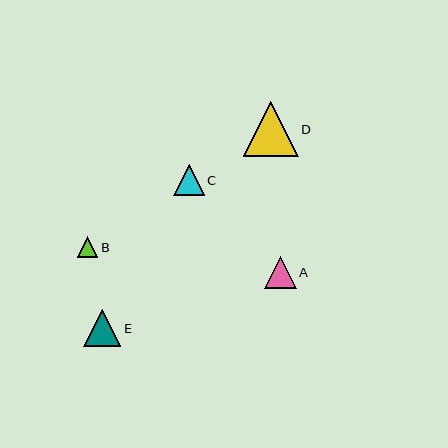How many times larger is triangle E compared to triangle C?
Triangle E is approximately 1.2 times the size of triangle C.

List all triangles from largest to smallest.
From largest to smallest: D, E, A, C, B.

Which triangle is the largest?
Triangle D is the largest with a size of approximately 55 pixels.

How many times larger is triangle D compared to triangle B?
Triangle D is approximately 2.7 times the size of triangle B.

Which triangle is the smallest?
Triangle B is the smallest with a size of approximately 20 pixels.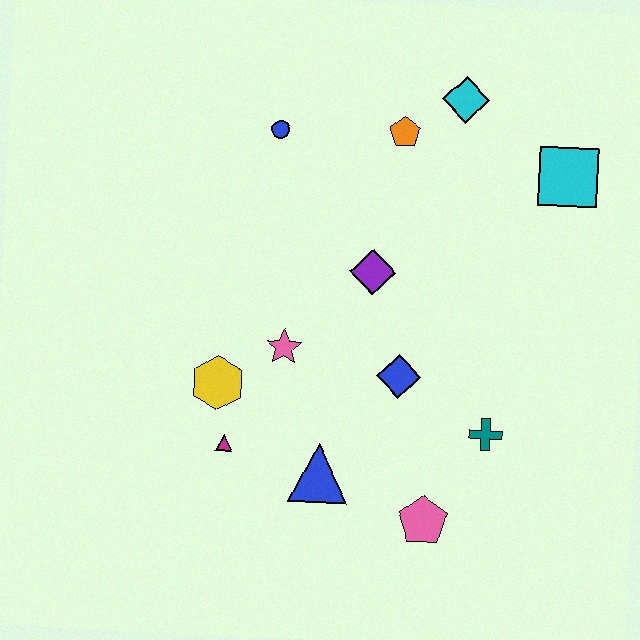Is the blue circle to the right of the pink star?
No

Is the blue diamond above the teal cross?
Yes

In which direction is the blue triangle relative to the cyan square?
The blue triangle is below the cyan square.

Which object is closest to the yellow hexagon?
The magenta triangle is closest to the yellow hexagon.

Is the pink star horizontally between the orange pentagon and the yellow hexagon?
Yes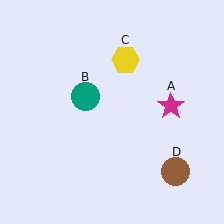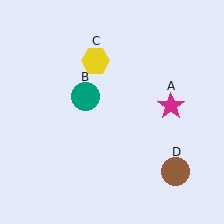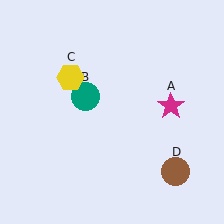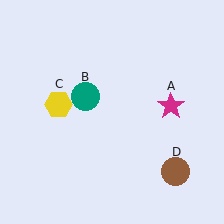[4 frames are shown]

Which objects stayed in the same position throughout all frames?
Magenta star (object A) and teal circle (object B) and brown circle (object D) remained stationary.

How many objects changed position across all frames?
1 object changed position: yellow hexagon (object C).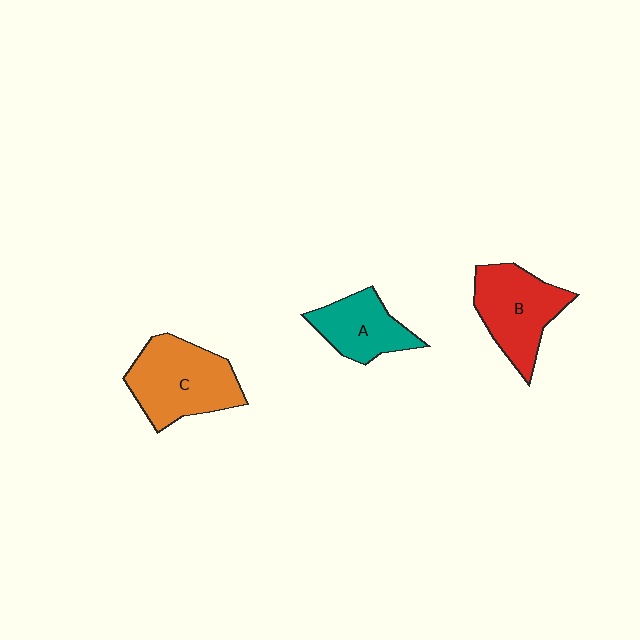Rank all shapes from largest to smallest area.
From largest to smallest: C (orange), B (red), A (teal).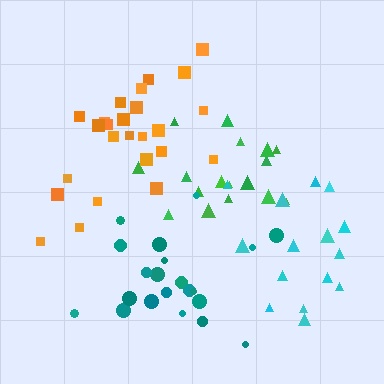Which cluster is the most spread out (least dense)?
Cyan.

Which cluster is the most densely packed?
Green.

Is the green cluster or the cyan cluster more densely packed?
Green.